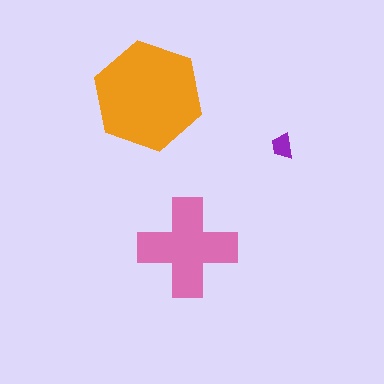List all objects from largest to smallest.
The orange hexagon, the pink cross, the purple trapezoid.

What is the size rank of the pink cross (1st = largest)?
2nd.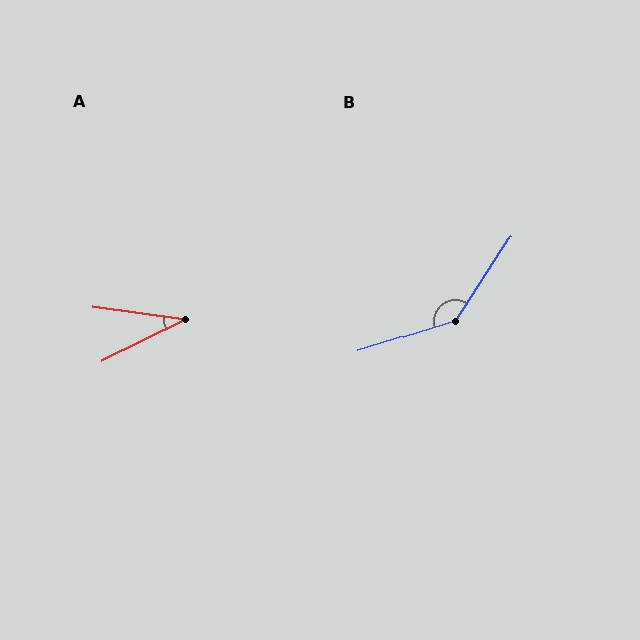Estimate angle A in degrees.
Approximately 34 degrees.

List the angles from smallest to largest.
A (34°), B (140°).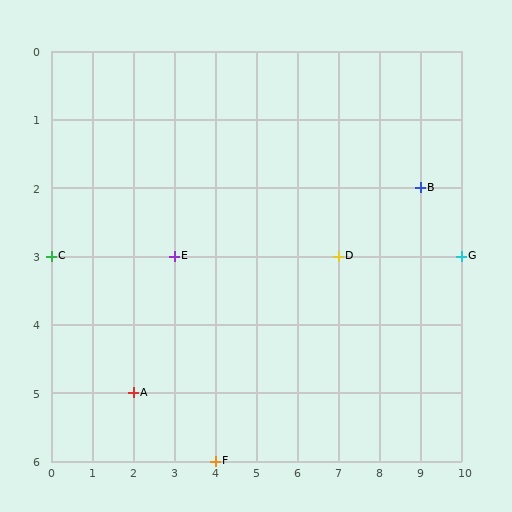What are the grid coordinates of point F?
Point F is at grid coordinates (4, 6).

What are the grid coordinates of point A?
Point A is at grid coordinates (2, 5).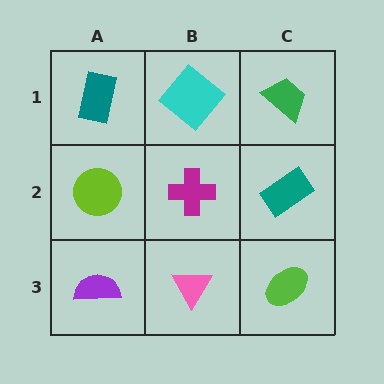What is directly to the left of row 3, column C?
A pink triangle.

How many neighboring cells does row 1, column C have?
2.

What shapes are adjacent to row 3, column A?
A lime circle (row 2, column A), a pink triangle (row 3, column B).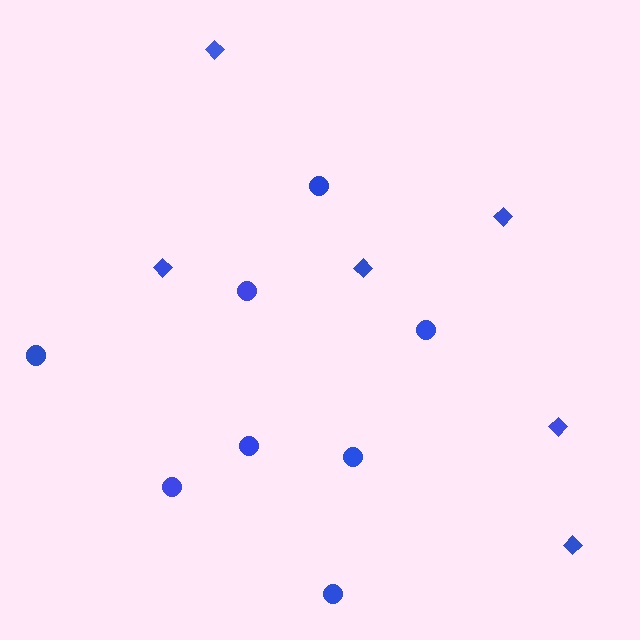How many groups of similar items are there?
There are 2 groups: one group of diamonds (6) and one group of circles (8).